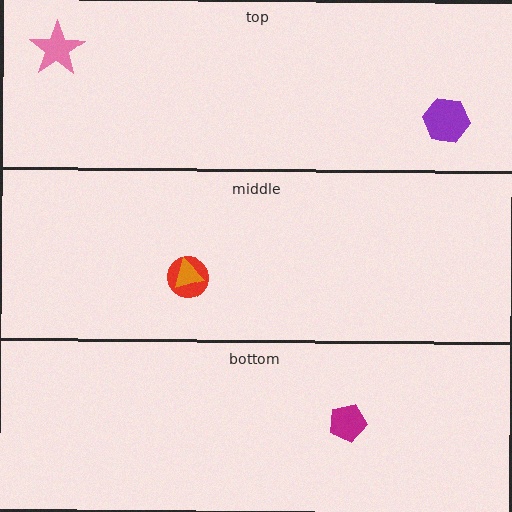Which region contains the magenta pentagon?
The bottom region.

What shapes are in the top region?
The purple hexagon, the pink star.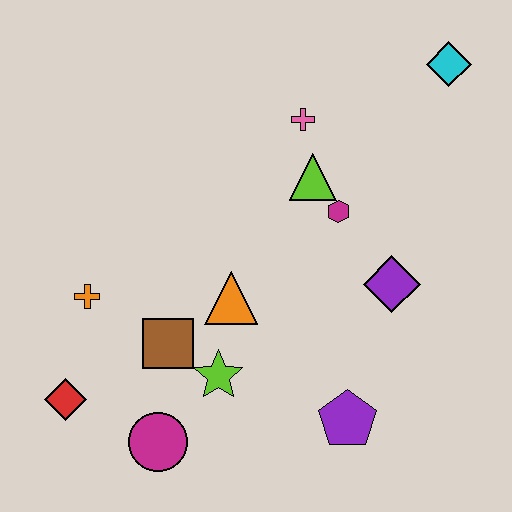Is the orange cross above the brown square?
Yes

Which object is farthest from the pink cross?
The red diamond is farthest from the pink cross.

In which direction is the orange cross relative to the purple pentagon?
The orange cross is to the left of the purple pentagon.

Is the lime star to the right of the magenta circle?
Yes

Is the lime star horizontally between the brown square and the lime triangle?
Yes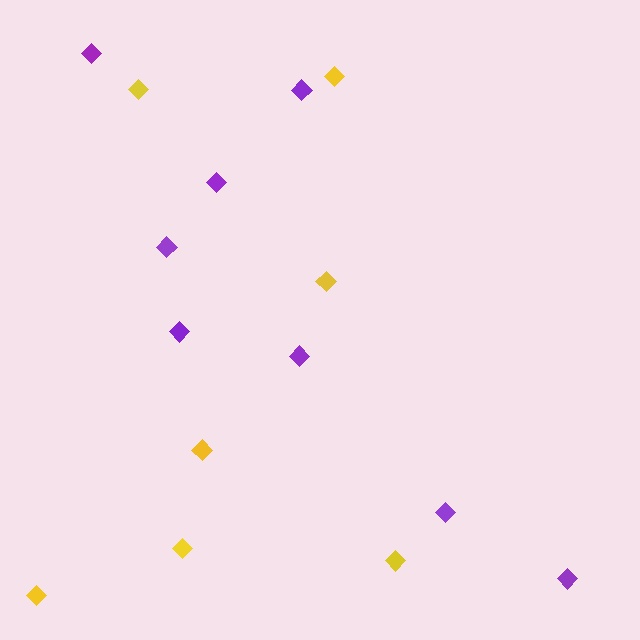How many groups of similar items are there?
There are 2 groups: one group of yellow diamonds (7) and one group of purple diamonds (8).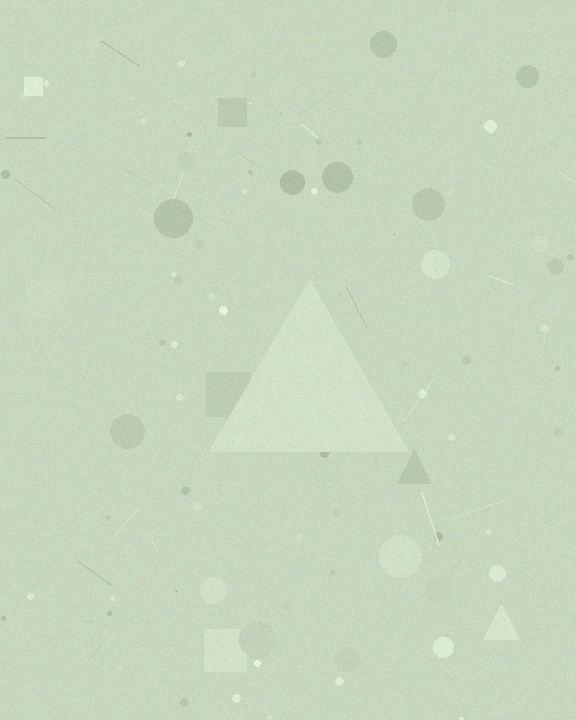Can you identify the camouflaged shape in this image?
The camouflaged shape is a triangle.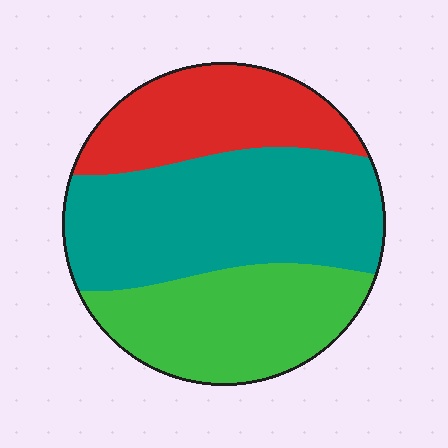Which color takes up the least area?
Red, at roughly 25%.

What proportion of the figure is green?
Green covers 30% of the figure.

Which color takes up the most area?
Teal, at roughly 45%.